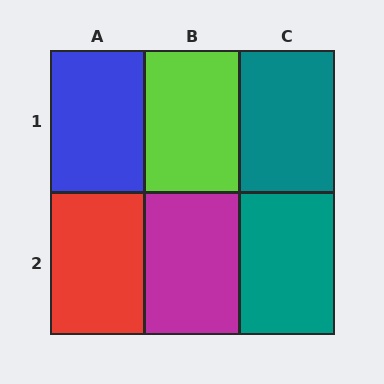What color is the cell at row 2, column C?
Teal.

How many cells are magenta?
1 cell is magenta.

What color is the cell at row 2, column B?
Magenta.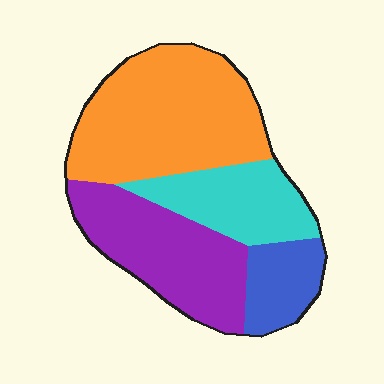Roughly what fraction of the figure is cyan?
Cyan covers around 20% of the figure.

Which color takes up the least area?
Blue, at roughly 10%.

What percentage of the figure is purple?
Purple covers 28% of the figure.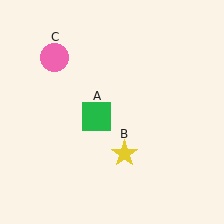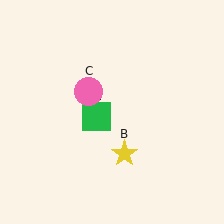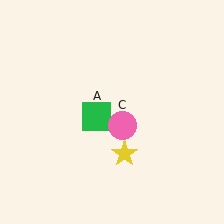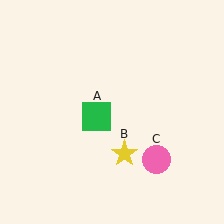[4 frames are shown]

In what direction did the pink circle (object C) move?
The pink circle (object C) moved down and to the right.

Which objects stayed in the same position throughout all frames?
Green square (object A) and yellow star (object B) remained stationary.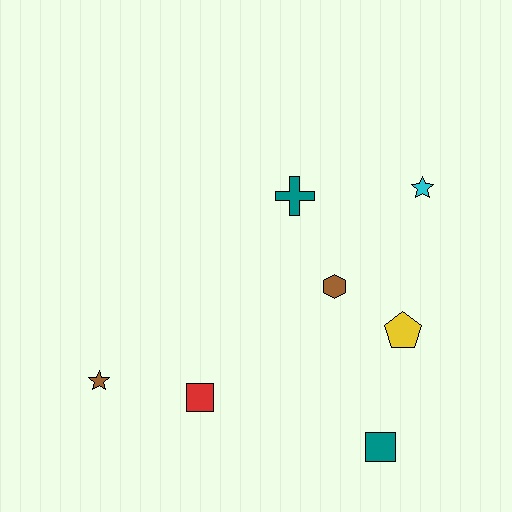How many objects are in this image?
There are 7 objects.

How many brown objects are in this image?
There are 2 brown objects.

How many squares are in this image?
There are 2 squares.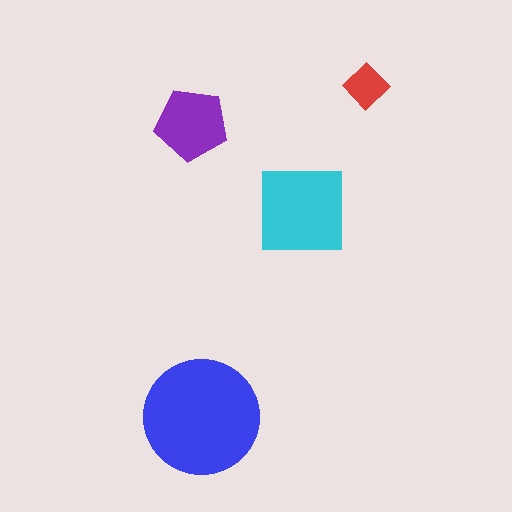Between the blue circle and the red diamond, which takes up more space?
The blue circle.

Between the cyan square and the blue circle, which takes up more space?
The blue circle.